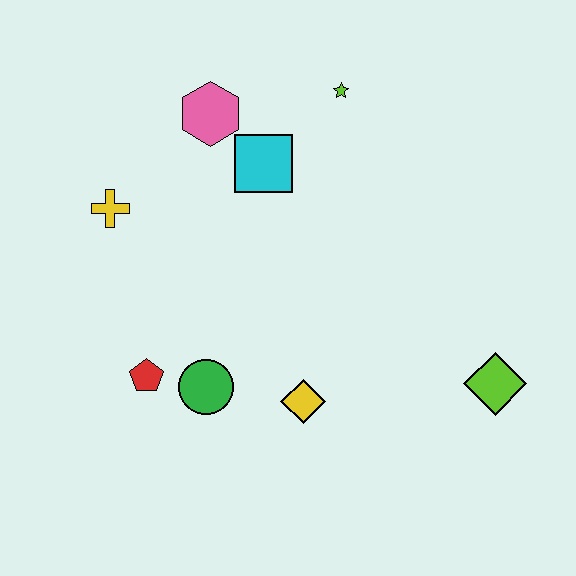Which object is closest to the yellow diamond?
The green circle is closest to the yellow diamond.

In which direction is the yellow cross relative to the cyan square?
The yellow cross is to the left of the cyan square.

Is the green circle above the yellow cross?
No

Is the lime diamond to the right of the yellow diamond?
Yes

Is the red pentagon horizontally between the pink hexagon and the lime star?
No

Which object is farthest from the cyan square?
The lime diamond is farthest from the cyan square.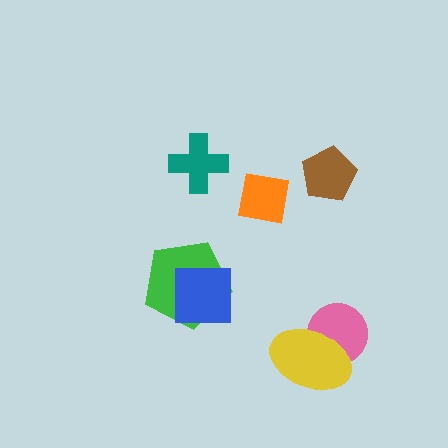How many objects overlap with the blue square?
1 object overlaps with the blue square.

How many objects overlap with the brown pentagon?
0 objects overlap with the brown pentagon.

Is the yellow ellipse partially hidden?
No, no other shape covers it.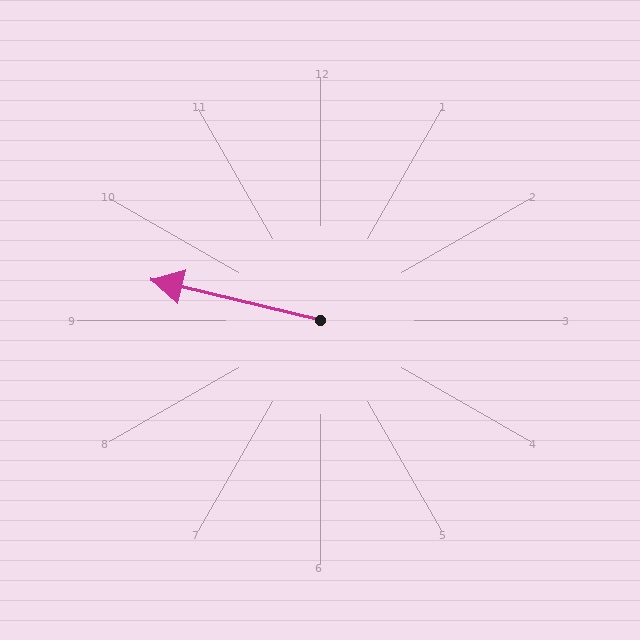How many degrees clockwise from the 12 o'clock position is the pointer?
Approximately 283 degrees.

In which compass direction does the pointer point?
West.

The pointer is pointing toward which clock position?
Roughly 9 o'clock.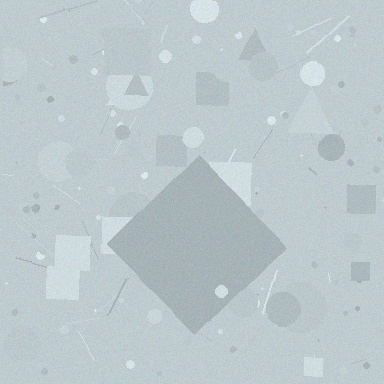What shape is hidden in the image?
A diamond is hidden in the image.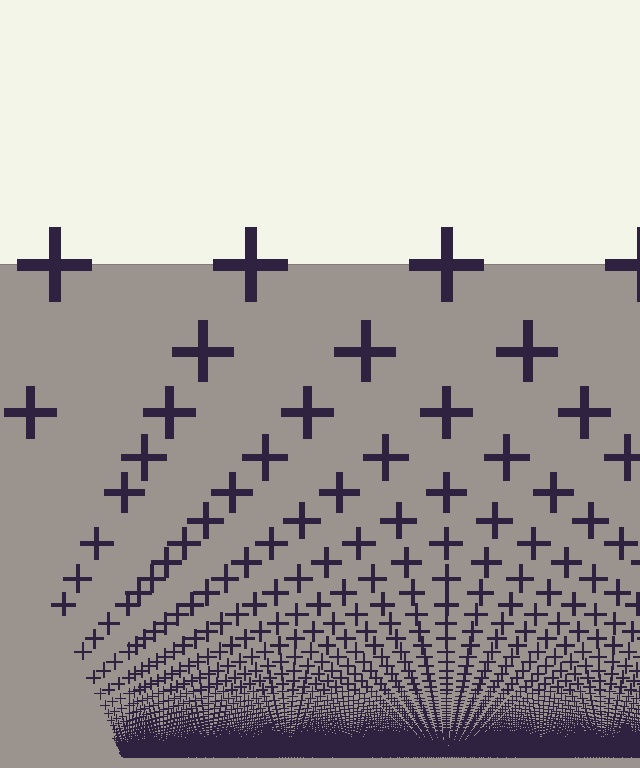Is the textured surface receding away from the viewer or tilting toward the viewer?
The surface appears to tilt toward the viewer. Texture elements get larger and sparser toward the top.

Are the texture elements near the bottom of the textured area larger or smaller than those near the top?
Smaller. The gradient is inverted — elements near the bottom are smaller and denser.